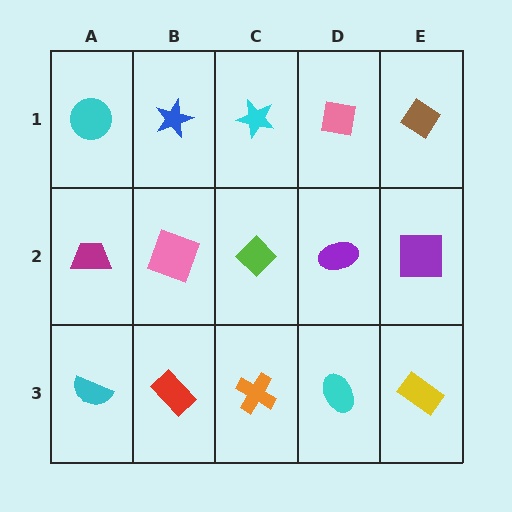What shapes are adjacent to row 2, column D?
A pink square (row 1, column D), a cyan ellipse (row 3, column D), a lime diamond (row 2, column C), a purple square (row 2, column E).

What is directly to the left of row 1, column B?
A cyan circle.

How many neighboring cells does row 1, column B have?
3.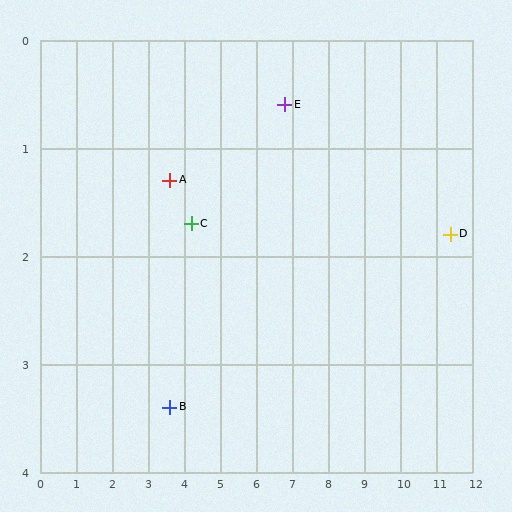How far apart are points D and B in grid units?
Points D and B are about 8.0 grid units apart.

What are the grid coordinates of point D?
Point D is at approximately (11.4, 1.8).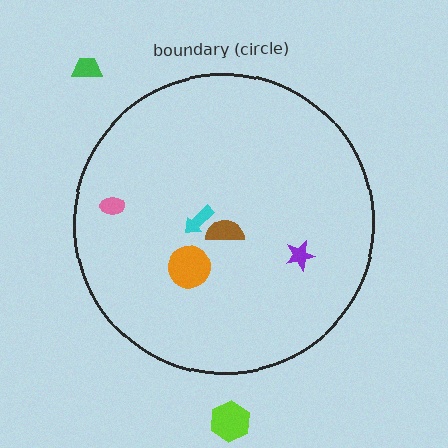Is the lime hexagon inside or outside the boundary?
Outside.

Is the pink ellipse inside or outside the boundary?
Inside.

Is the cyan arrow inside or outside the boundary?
Inside.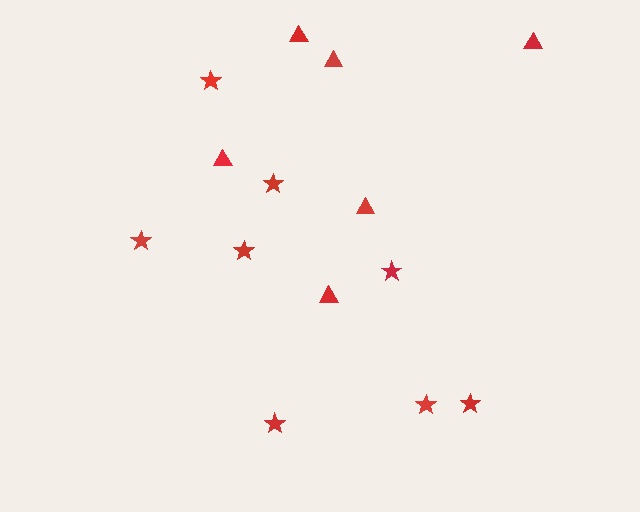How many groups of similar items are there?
There are 2 groups: one group of triangles (6) and one group of stars (8).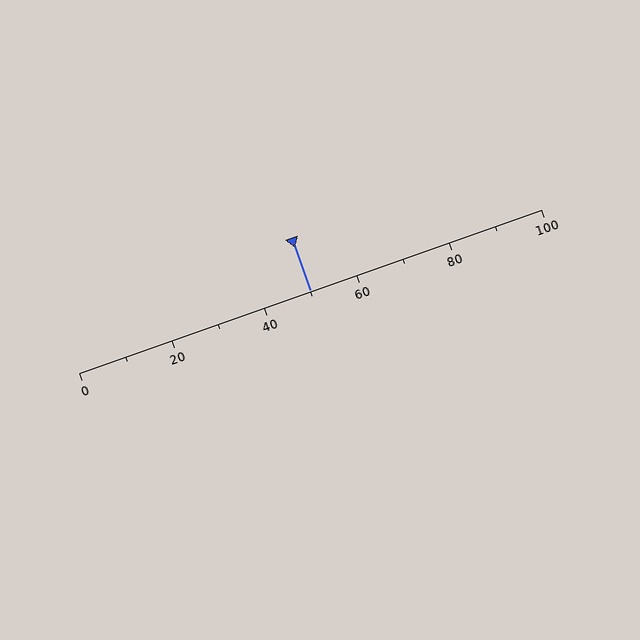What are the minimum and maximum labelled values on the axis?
The axis runs from 0 to 100.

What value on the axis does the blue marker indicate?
The marker indicates approximately 50.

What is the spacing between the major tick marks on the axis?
The major ticks are spaced 20 apart.